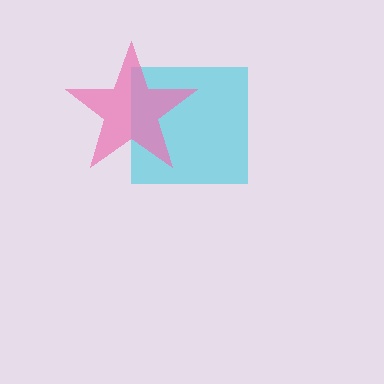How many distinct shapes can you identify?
There are 2 distinct shapes: a cyan square, a pink star.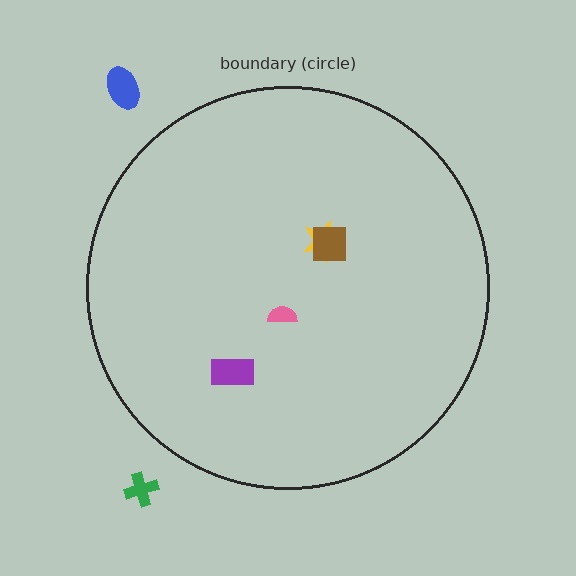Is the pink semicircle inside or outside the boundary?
Inside.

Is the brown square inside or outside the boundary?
Inside.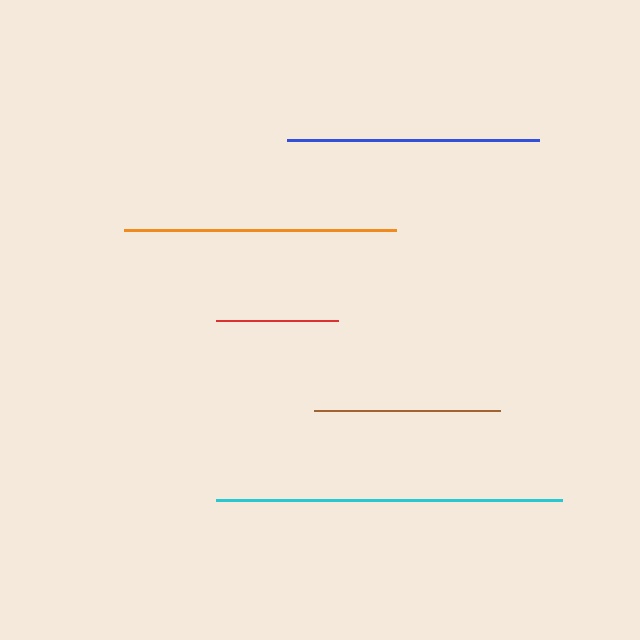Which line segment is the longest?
The cyan line is the longest at approximately 346 pixels.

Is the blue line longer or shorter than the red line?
The blue line is longer than the red line.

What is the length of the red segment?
The red segment is approximately 122 pixels long.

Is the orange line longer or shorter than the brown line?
The orange line is longer than the brown line.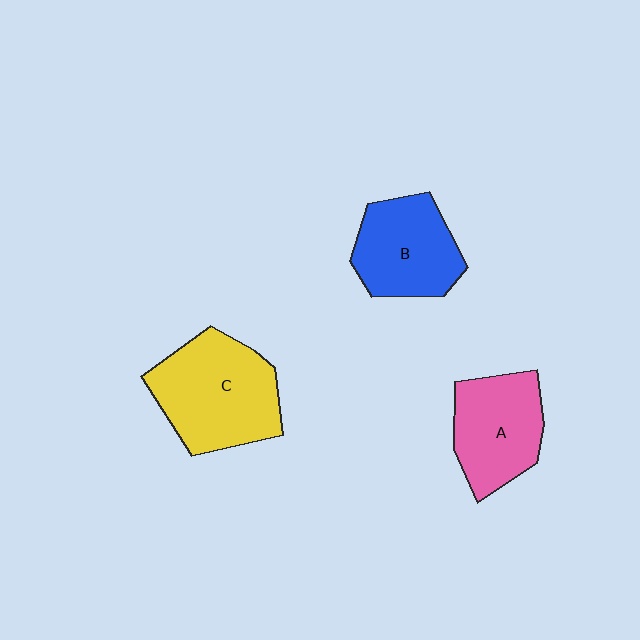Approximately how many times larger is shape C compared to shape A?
Approximately 1.3 times.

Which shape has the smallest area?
Shape B (blue).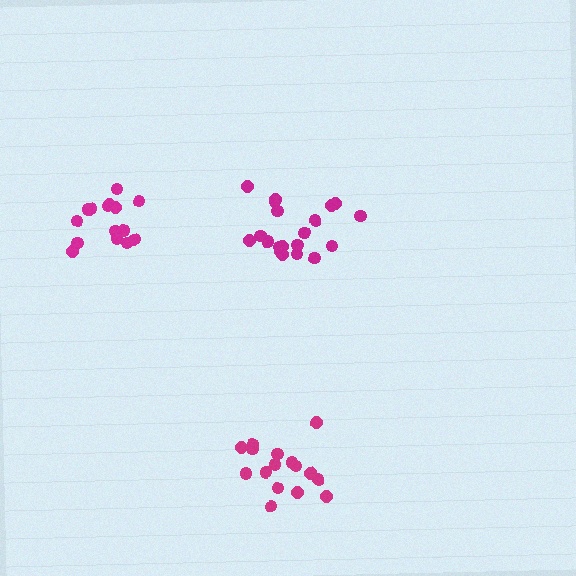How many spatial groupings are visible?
There are 3 spatial groupings.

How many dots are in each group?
Group 1: 15 dots, Group 2: 16 dots, Group 3: 20 dots (51 total).